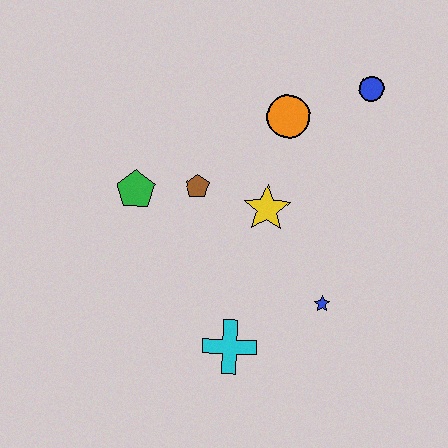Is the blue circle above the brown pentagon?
Yes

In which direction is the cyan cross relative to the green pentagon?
The cyan cross is below the green pentagon.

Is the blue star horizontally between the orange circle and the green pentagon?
No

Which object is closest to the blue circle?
The orange circle is closest to the blue circle.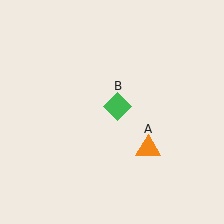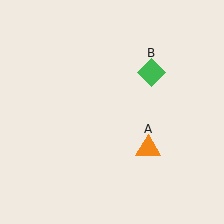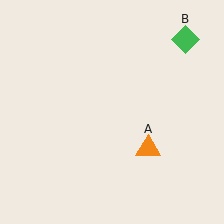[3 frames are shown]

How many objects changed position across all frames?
1 object changed position: green diamond (object B).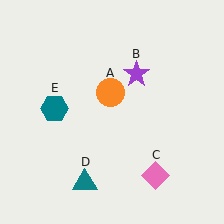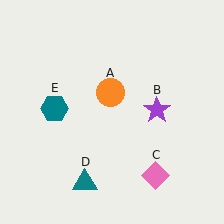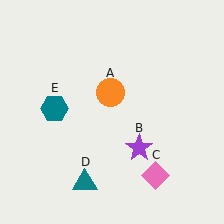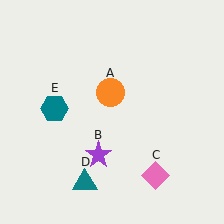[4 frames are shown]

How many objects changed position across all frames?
1 object changed position: purple star (object B).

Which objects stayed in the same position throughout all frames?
Orange circle (object A) and pink diamond (object C) and teal triangle (object D) and teal hexagon (object E) remained stationary.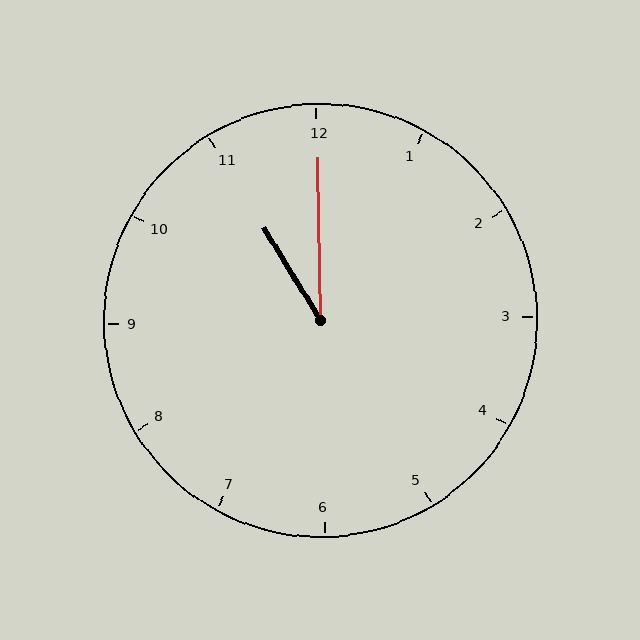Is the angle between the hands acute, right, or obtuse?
It is acute.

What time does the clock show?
11:00.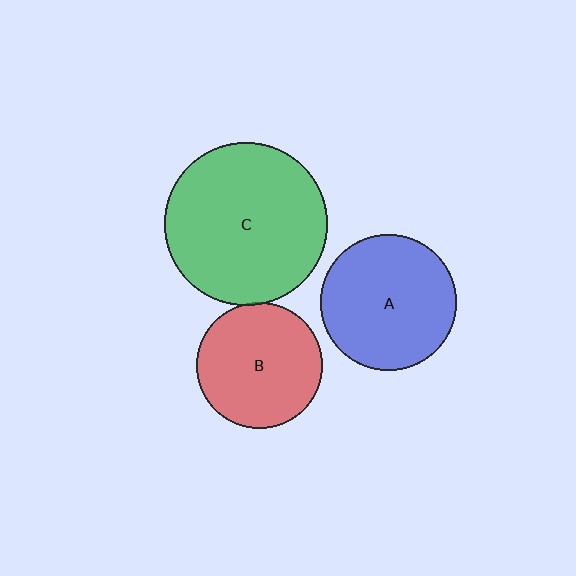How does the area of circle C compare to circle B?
Approximately 1.7 times.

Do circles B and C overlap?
Yes.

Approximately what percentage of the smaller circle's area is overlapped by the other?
Approximately 5%.